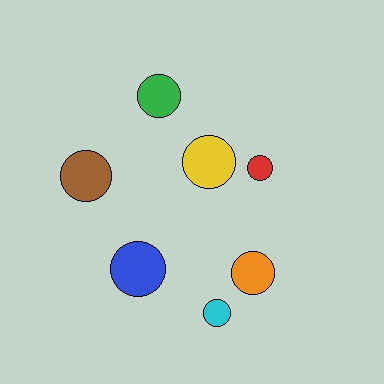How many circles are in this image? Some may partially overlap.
There are 7 circles.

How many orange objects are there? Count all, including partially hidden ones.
There is 1 orange object.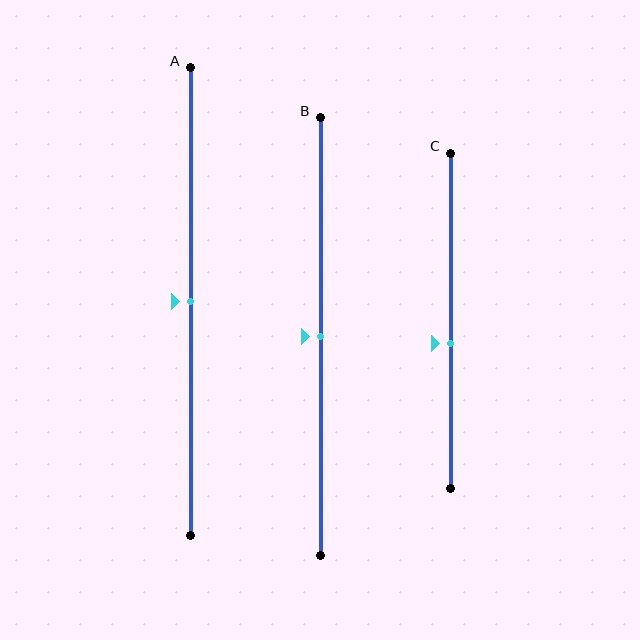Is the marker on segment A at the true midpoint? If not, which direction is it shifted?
Yes, the marker on segment A is at the true midpoint.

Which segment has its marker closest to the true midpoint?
Segment A has its marker closest to the true midpoint.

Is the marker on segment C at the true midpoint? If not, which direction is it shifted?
No, the marker on segment C is shifted downward by about 7% of the segment length.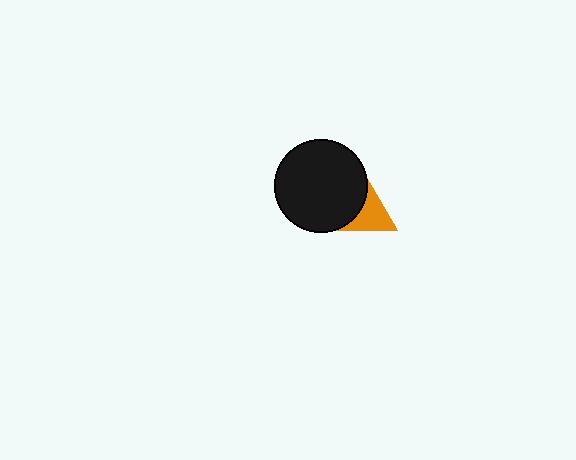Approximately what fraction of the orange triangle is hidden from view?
Roughly 67% of the orange triangle is hidden behind the black circle.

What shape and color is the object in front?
The object in front is a black circle.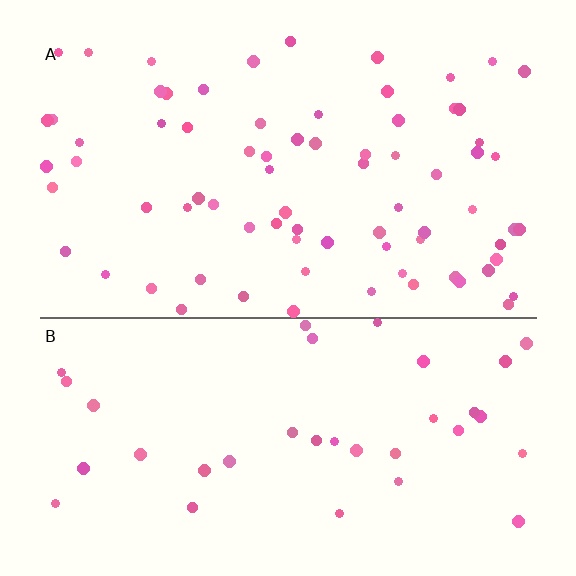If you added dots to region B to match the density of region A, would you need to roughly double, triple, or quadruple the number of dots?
Approximately double.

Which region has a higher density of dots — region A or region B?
A (the top).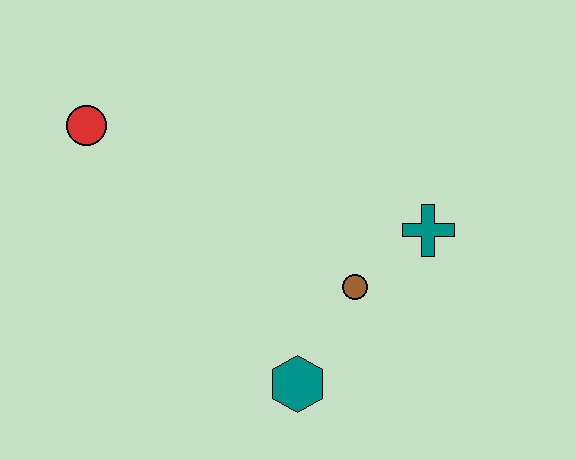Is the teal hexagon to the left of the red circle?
No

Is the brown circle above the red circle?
No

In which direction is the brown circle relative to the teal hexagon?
The brown circle is above the teal hexagon.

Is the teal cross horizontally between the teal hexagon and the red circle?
No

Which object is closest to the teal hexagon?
The brown circle is closest to the teal hexagon.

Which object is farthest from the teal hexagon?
The red circle is farthest from the teal hexagon.